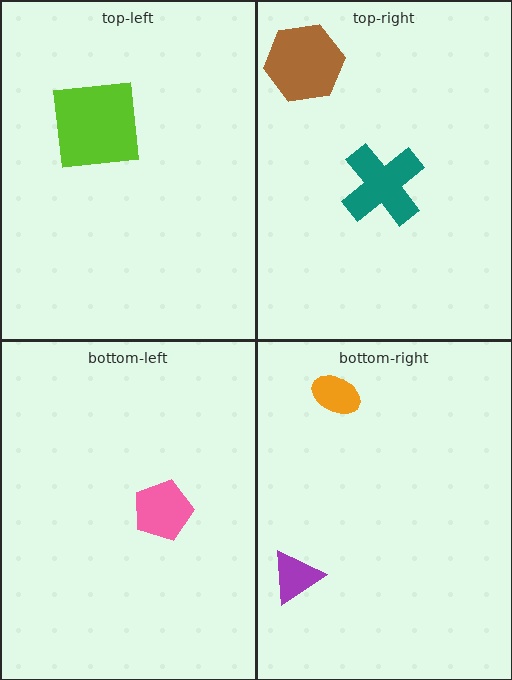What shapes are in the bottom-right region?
The orange ellipse, the purple triangle.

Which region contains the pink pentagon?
The bottom-left region.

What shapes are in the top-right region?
The teal cross, the brown hexagon.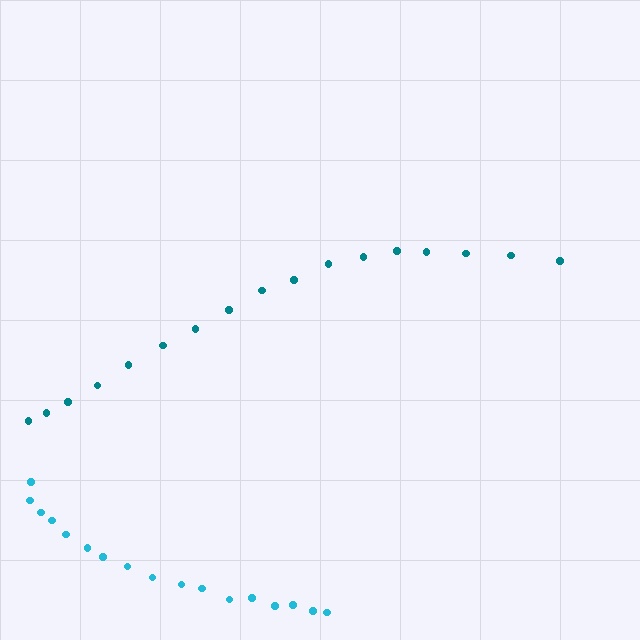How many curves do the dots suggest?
There are 2 distinct paths.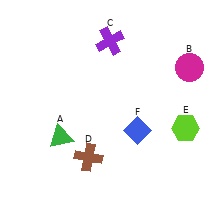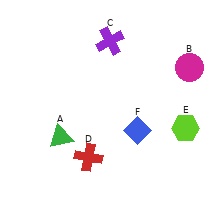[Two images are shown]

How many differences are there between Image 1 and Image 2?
There is 1 difference between the two images.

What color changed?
The cross (D) changed from brown in Image 1 to red in Image 2.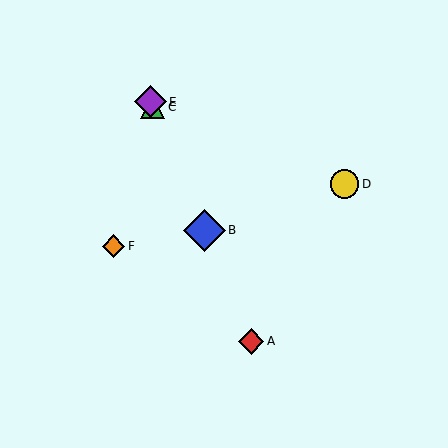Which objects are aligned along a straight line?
Objects A, B, C, E are aligned along a straight line.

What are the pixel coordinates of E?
Object E is at (151, 102).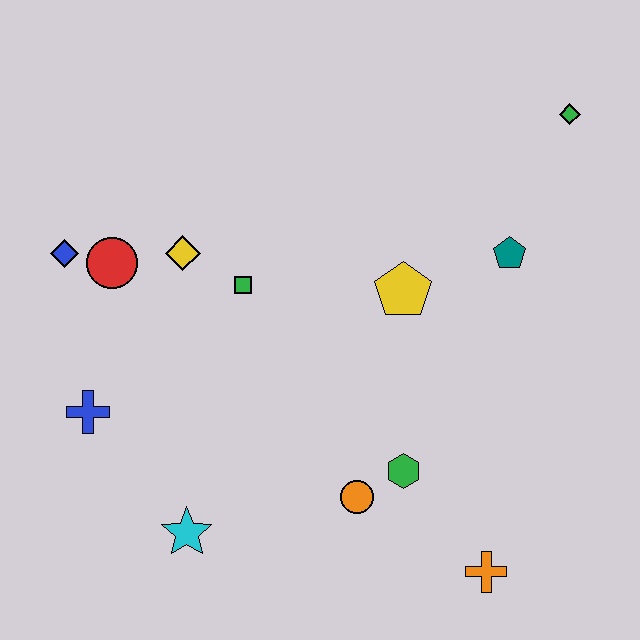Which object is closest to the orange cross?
The green hexagon is closest to the orange cross.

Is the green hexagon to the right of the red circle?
Yes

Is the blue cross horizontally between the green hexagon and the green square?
No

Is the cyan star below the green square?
Yes